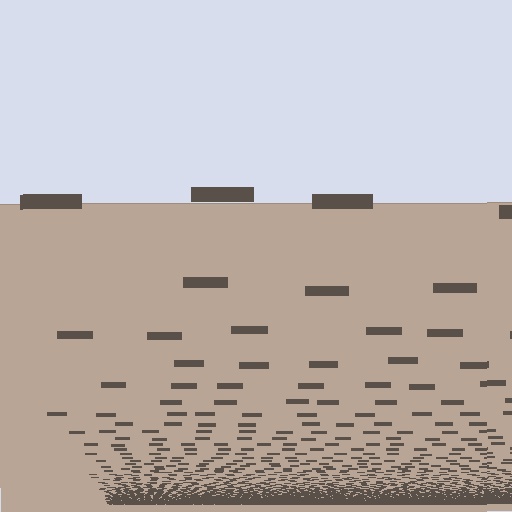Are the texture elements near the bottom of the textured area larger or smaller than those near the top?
Smaller. The gradient is inverted — elements near the bottom are smaller and denser.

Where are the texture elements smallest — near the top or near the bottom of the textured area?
Near the bottom.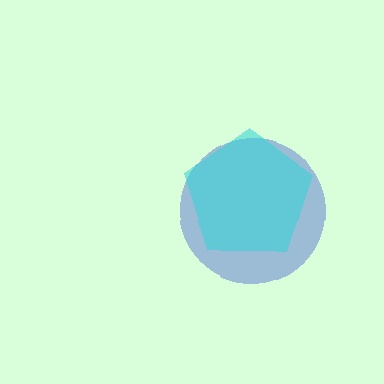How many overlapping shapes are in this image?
There are 2 overlapping shapes in the image.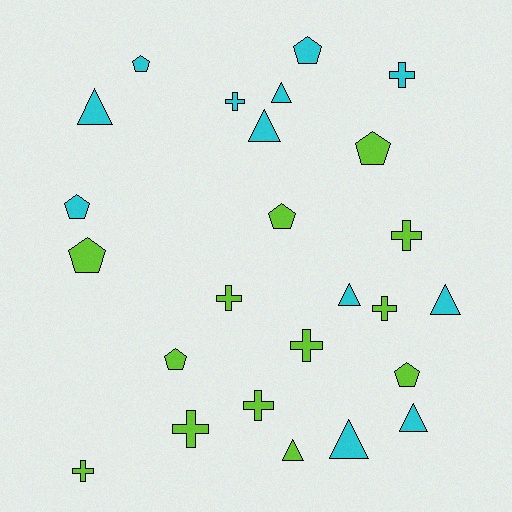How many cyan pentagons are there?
There are 3 cyan pentagons.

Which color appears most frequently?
Lime, with 13 objects.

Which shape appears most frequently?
Cross, with 9 objects.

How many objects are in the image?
There are 25 objects.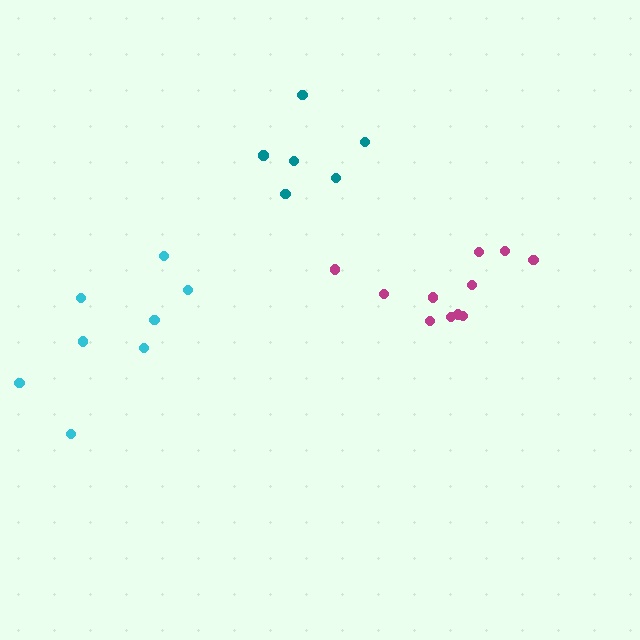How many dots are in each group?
Group 1: 6 dots, Group 2: 11 dots, Group 3: 8 dots (25 total).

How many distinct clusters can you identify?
There are 3 distinct clusters.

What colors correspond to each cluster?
The clusters are colored: teal, magenta, cyan.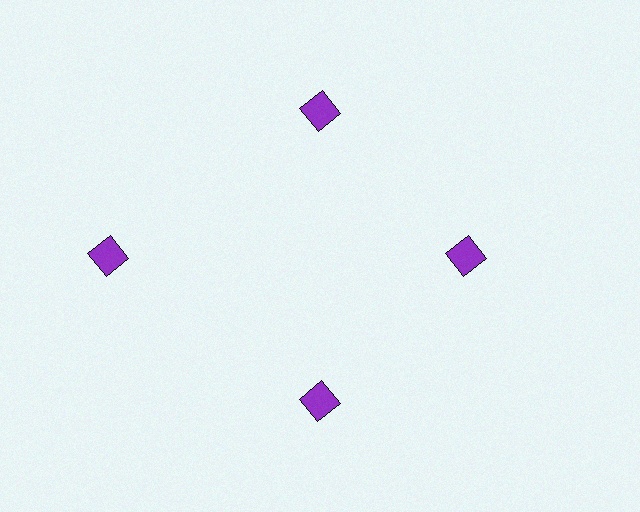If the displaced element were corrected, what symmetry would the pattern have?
It would have 4-fold rotational symmetry — the pattern would map onto itself every 90 degrees.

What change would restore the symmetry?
The symmetry would be restored by moving it inward, back onto the ring so that all 4 diamonds sit at equal angles and equal distance from the center.